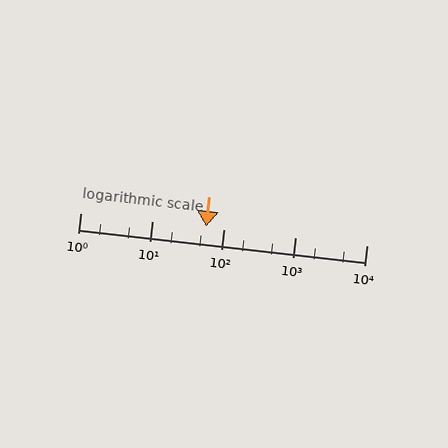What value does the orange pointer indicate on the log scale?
The pointer indicates approximately 58.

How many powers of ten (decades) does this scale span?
The scale spans 4 decades, from 1 to 10000.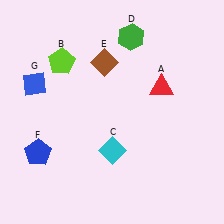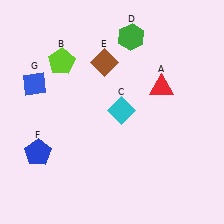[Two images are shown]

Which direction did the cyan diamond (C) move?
The cyan diamond (C) moved up.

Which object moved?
The cyan diamond (C) moved up.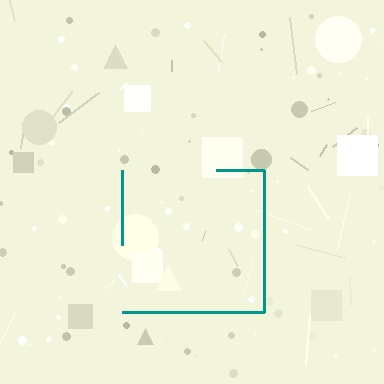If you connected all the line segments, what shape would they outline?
They would outline a square.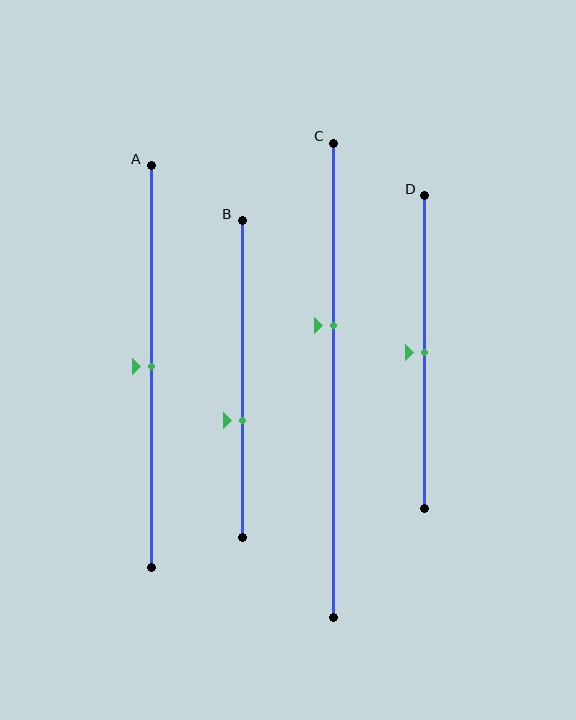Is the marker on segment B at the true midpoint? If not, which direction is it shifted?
No, the marker on segment B is shifted downward by about 13% of the segment length.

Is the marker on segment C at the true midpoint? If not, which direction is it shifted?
No, the marker on segment C is shifted upward by about 12% of the segment length.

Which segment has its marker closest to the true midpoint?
Segment A has its marker closest to the true midpoint.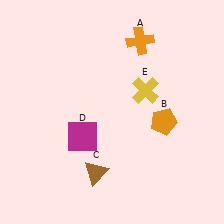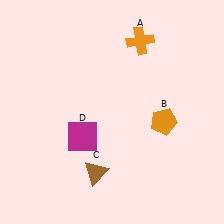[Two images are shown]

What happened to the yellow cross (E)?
The yellow cross (E) was removed in Image 2. It was in the top-right area of Image 1.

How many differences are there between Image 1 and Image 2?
There is 1 difference between the two images.